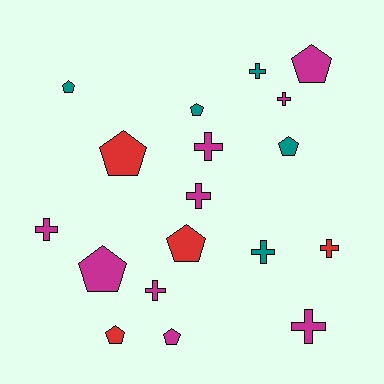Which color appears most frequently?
Magenta, with 9 objects.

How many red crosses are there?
There is 1 red cross.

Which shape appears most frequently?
Pentagon, with 9 objects.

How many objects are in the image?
There are 18 objects.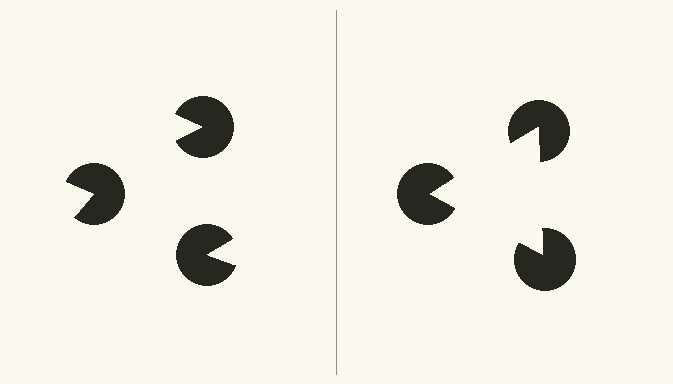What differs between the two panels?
The pac-man discs are positioned identically on both sides; only the wedge orientations differ. On the right they align to a triangle; on the left they are misaligned.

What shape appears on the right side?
An illusory triangle.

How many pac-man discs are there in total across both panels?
6 — 3 on each side.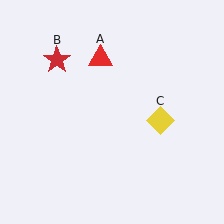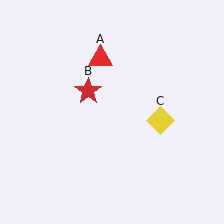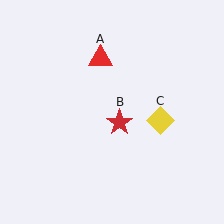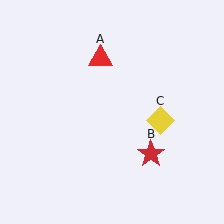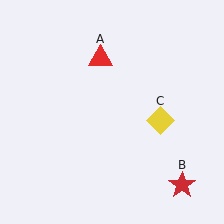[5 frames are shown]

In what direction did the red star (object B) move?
The red star (object B) moved down and to the right.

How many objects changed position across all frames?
1 object changed position: red star (object B).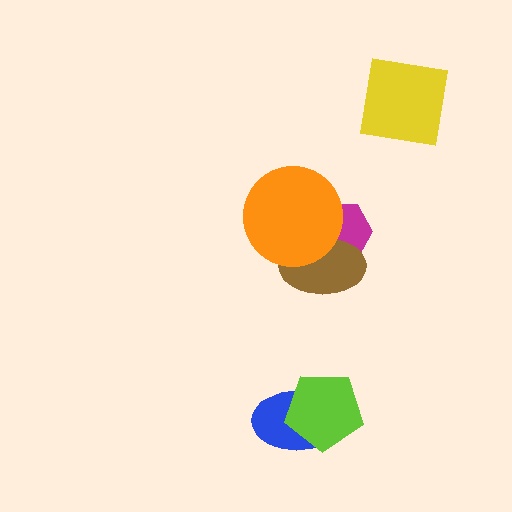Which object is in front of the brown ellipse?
The orange circle is in front of the brown ellipse.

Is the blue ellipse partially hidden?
Yes, it is partially covered by another shape.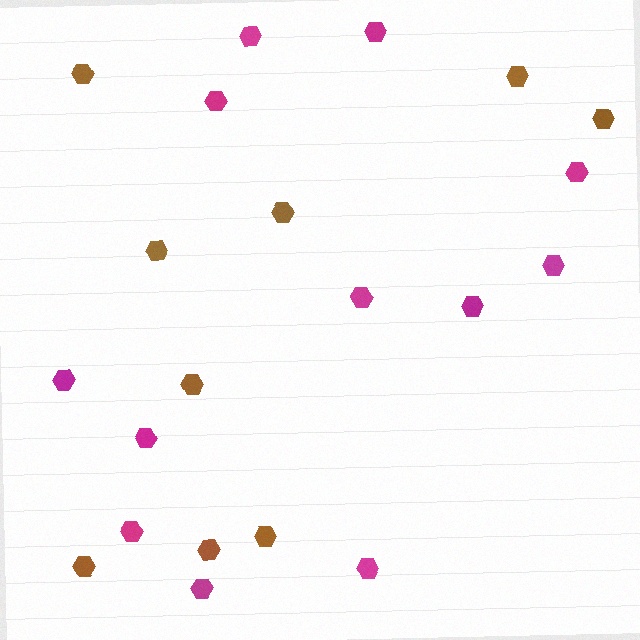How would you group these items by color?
There are 2 groups: one group of magenta hexagons (12) and one group of brown hexagons (9).